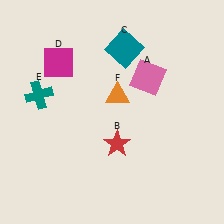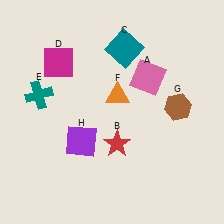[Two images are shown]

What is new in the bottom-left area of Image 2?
A purple square (H) was added in the bottom-left area of Image 2.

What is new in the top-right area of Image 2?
A brown hexagon (G) was added in the top-right area of Image 2.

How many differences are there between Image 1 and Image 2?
There are 2 differences between the two images.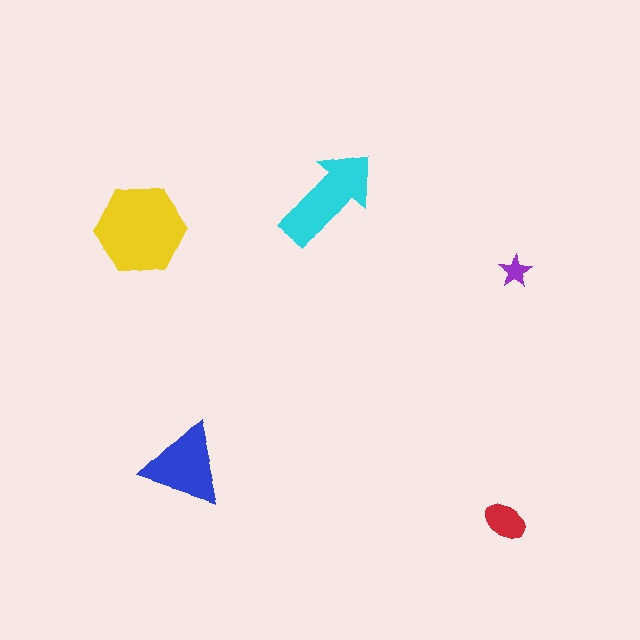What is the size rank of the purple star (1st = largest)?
5th.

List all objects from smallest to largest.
The purple star, the red ellipse, the blue triangle, the cyan arrow, the yellow hexagon.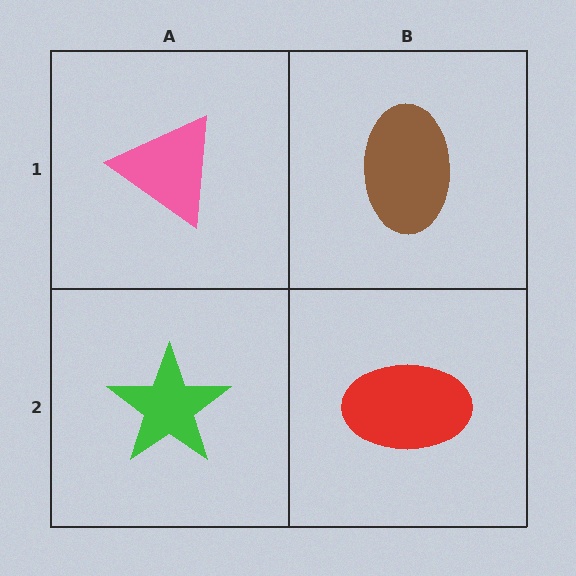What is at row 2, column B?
A red ellipse.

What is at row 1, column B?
A brown ellipse.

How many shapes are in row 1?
2 shapes.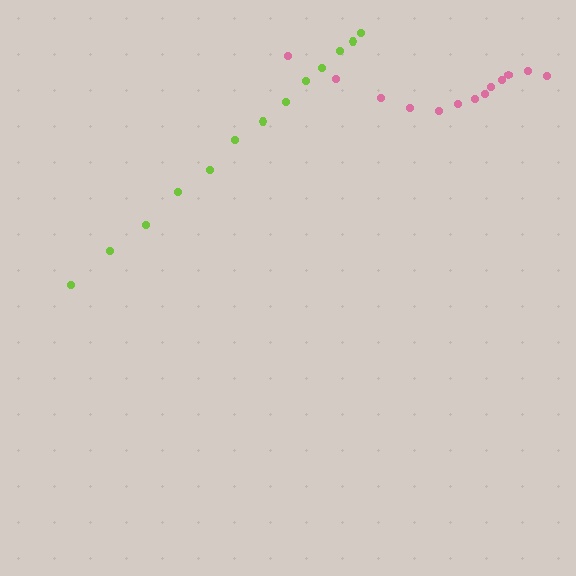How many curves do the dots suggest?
There are 2 distinct paths.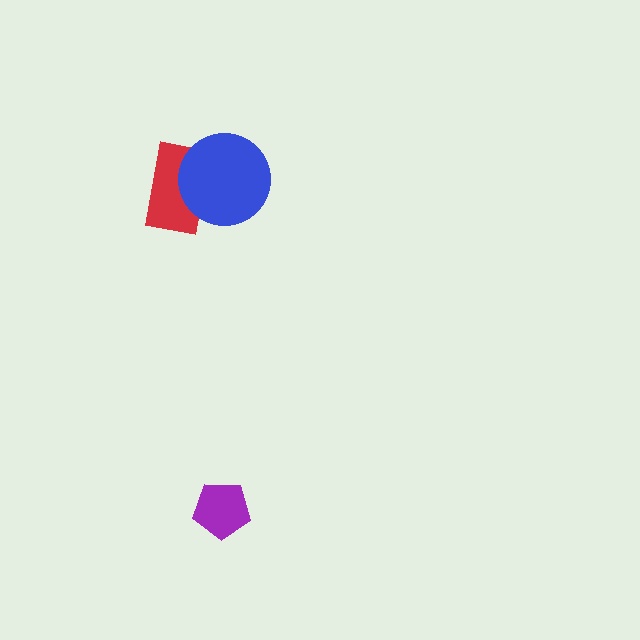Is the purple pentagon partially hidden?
No, no other shape covers it.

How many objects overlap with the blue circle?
1 object overlaps with the blue circle.